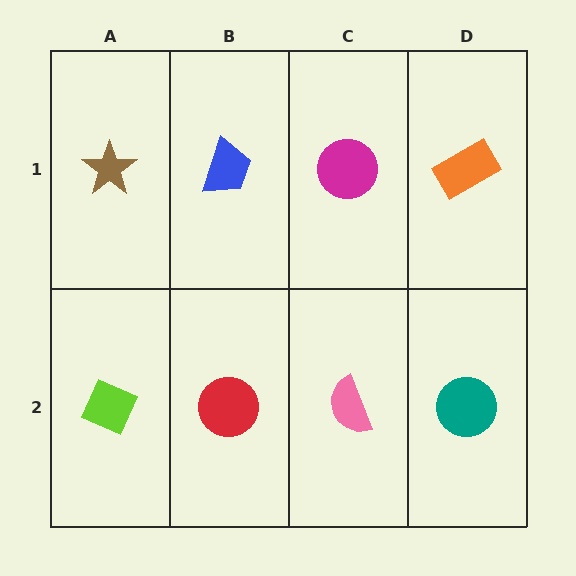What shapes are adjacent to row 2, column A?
A brown star (row 1, column A), a red circle (row 2, column B).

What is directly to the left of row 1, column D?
A magenta circle.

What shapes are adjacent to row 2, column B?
A blue trapezoid (row 1, column B), a lime diamond (row 2, column A), a pink semicircle (row 2, column C).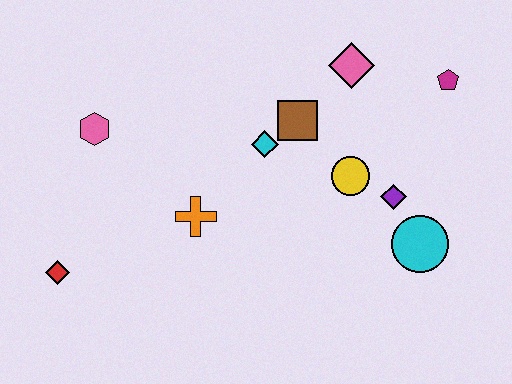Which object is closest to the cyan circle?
The purple diamond is closest to the cyan circle.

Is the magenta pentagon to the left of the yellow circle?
No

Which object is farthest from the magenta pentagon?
The red diamond is farthest from the magenta pentagon.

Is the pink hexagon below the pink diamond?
Yes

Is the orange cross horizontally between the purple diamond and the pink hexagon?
Yes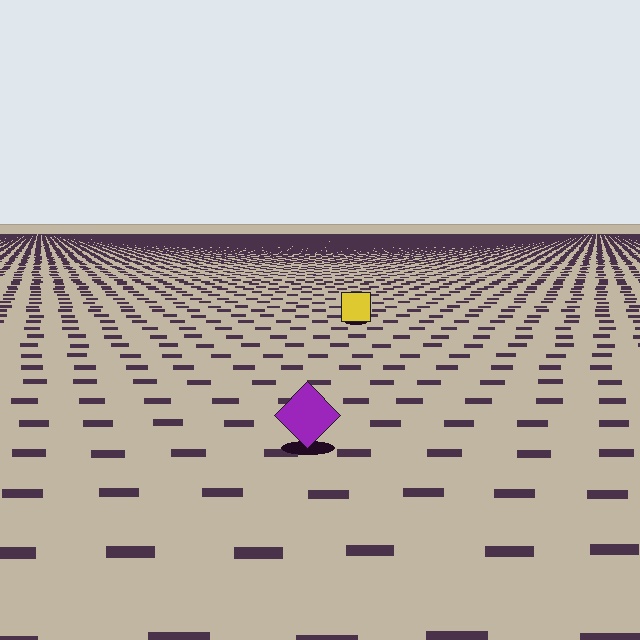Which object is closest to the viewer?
The purple diamond is closest. The texture marks near it are larger and more spread out.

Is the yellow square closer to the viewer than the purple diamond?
No. The purple diamond is closer — you can tell from the texture gradient: the ground texture is coarser near it.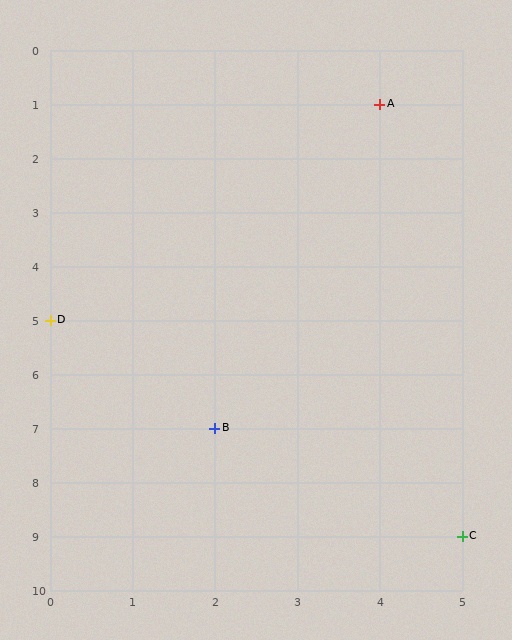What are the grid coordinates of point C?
Point C is at grid coordinates (5, 9).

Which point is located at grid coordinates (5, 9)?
Point C is at (5, 9).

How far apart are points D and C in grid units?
Points D and C are 5 columns and 4 rows apart (about 6.4 grid units diagonally).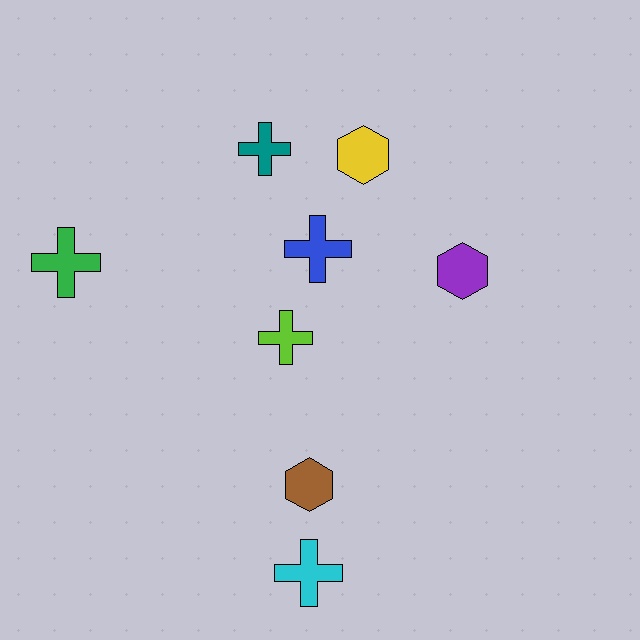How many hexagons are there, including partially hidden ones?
There are 3 hexagons.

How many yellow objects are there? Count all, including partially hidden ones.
There is 1 yellow object.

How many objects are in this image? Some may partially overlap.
There are 8 objects.